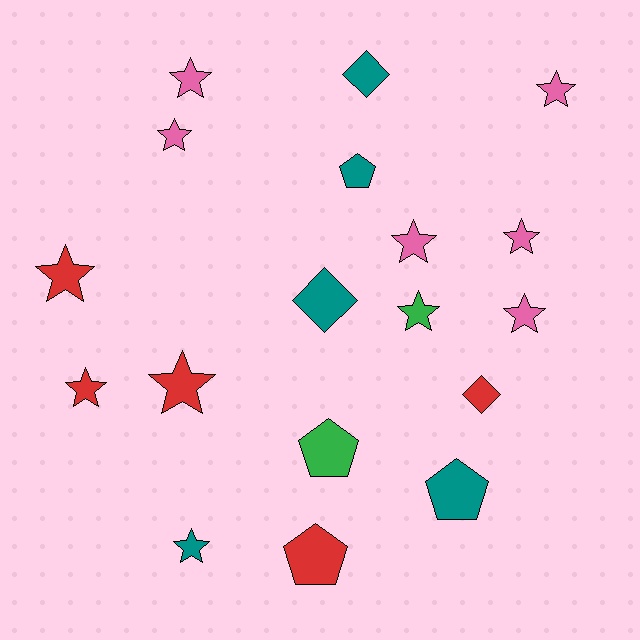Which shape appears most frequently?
Star, with 11 objects.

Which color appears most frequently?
Pink, with 6 objects.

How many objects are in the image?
There are 18 objects.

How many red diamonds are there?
There is 1 red diamond.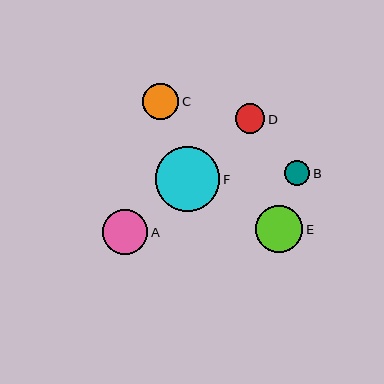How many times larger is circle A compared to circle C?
Circle A is approximately 1.2 times the size of circle C.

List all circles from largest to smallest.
From largest to smallest: F, E, A, C, D, B.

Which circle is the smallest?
Circle B is the smallest with a size of approximately 25 pixels.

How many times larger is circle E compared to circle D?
Circle E is approximately 1.6 times the size of circle D.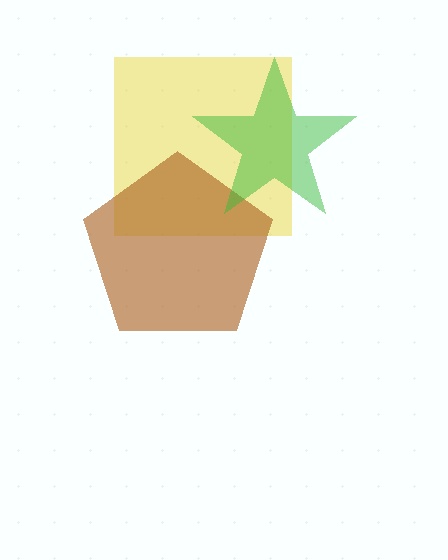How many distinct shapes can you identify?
There are 3 distinct shapes: a yellow square, a brown pentagon, a green star.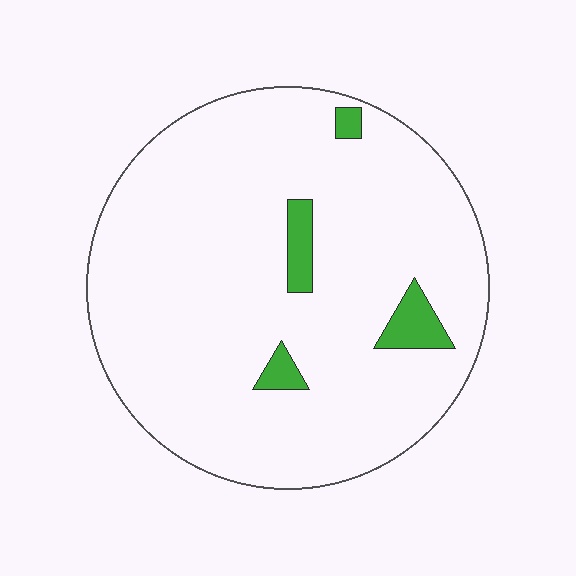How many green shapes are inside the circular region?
4.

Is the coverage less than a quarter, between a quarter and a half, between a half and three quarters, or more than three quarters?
Less than a quarter.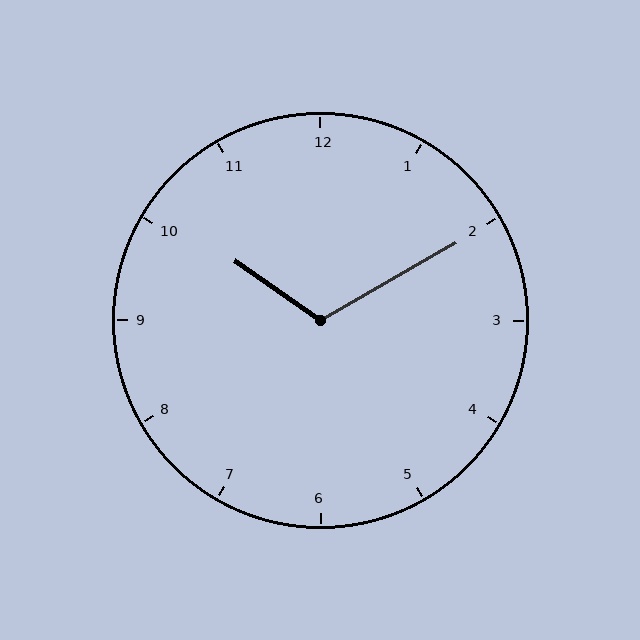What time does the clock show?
10:10.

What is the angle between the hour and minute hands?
Approximately 115 degrees.